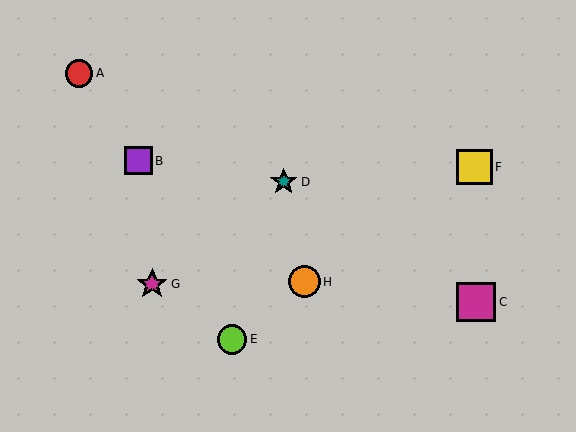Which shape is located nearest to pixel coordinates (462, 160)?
The yellow square (labeled F) at (474, 167) is nearest to that location.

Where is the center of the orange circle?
The center of the orange circle is at (304, 282).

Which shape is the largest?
The magenta square (labeled C) is the largest.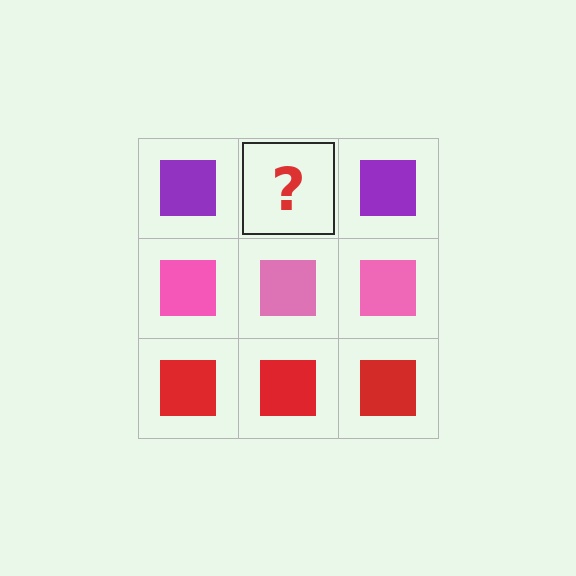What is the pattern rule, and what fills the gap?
The rule is that each row has a consistent color. The gap should be filled with a purple square.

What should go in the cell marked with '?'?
The missing cell should contain a purple square.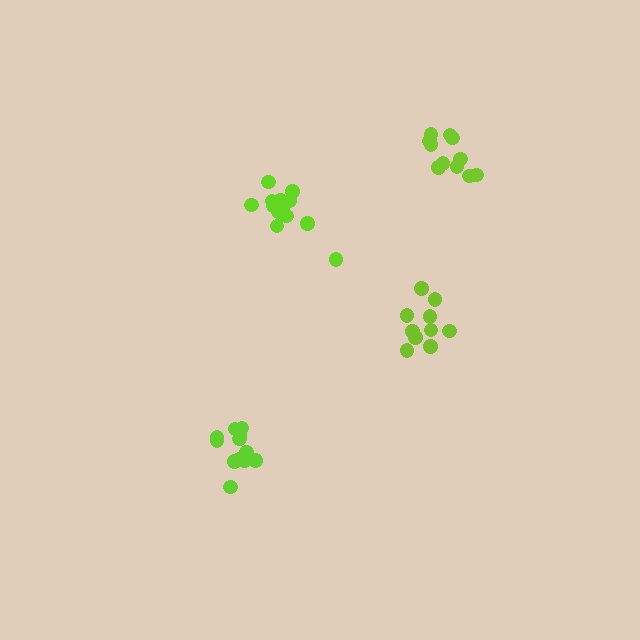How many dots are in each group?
Group 1: 13 dots, Group 2: 10 dots, Group 3: 14 dots, Group 4: 11 dots (48 total).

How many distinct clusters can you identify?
There are 4 distinct clusters.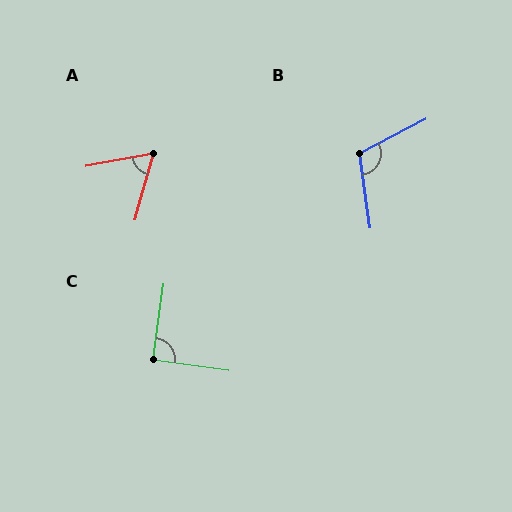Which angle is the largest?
B, at approximately 109 degrees.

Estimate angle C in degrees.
Approximately 90 degrees.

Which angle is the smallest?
A, at approximately 64 degrees.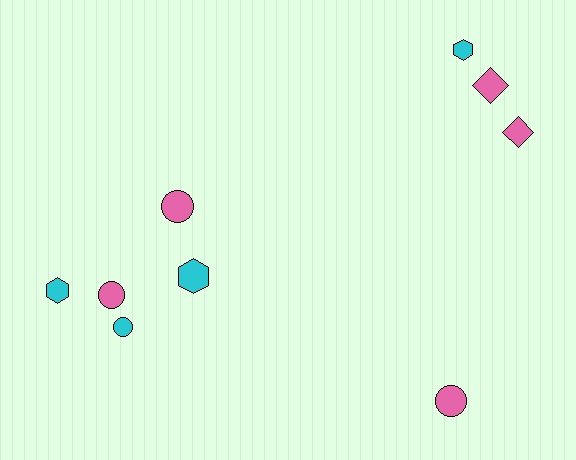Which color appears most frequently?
Pink, with 5 objects.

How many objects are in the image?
There are 9 objects.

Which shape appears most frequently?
Circle, with 4 objects.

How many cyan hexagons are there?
There are 3 cyan hexagons.